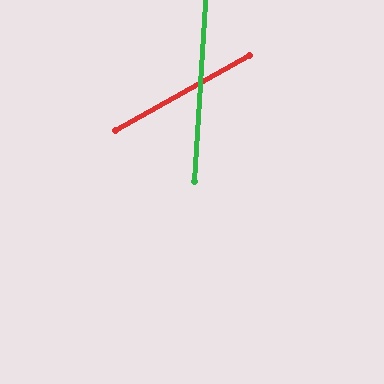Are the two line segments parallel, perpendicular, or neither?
Neither parallel nor perpendicular — they differ by about 57°.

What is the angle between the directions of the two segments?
Approximately 57 degrees.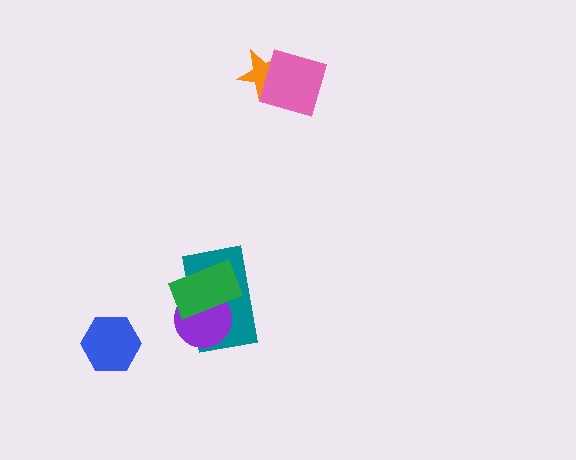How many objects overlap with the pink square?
1 object overlaps with the pink square.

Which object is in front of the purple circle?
The green rectangle is in front of the purple circle.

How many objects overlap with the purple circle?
2 objects overlap with the purple circle.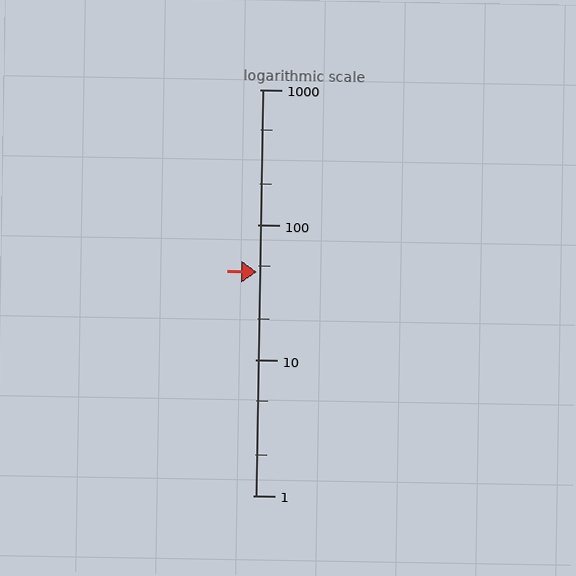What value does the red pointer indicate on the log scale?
The pointer indicates approximately 45.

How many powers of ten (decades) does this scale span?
The scale spans 3 decades, from 1 to 1000.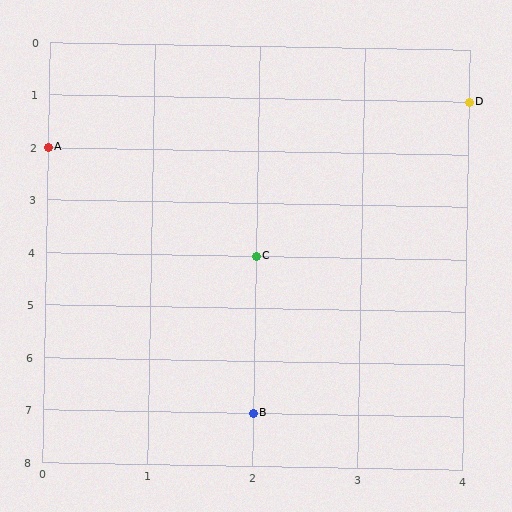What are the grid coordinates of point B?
Point B is at grid coordinates (2, 7).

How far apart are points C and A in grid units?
Points C and A are 2 columns and 2 rows apart (about 2.8 grid units diagonally).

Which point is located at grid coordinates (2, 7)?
Point B is at (2, 7).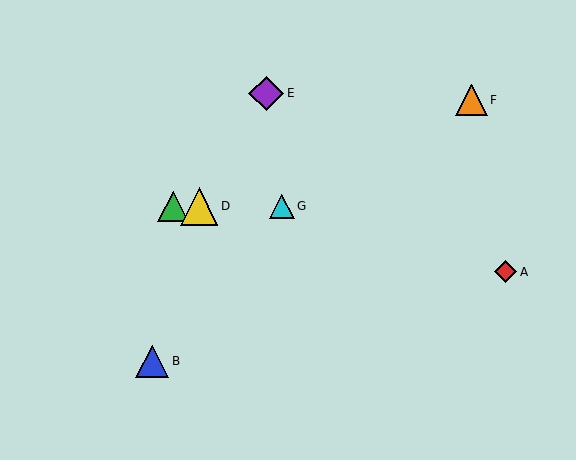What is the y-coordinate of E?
Object E is at y≈93.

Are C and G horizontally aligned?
Yes, both are at y≈207.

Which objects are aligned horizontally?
Objects C, D, G are aligned horizontally.